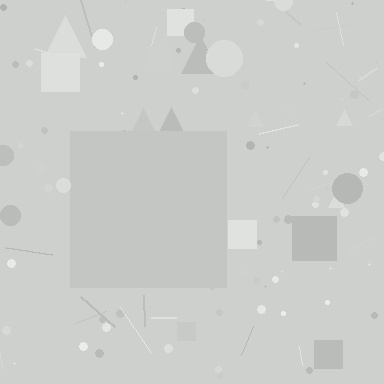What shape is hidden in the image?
A square is hidden in the image.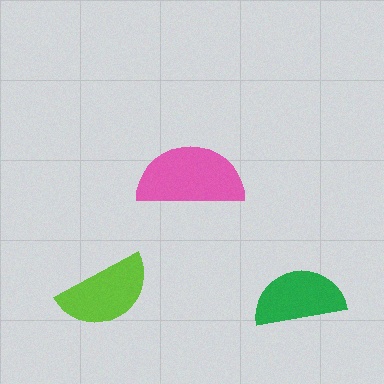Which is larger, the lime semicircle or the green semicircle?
The lime one.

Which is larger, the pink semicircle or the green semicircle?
The pink one.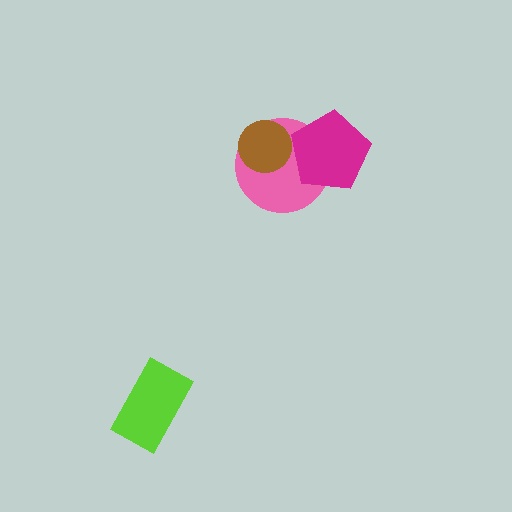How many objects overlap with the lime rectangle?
0 objects overlap with the lime rectangle.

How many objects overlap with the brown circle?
1 object overlaps with the brown circle.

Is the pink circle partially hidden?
Yes, it is partially covered by another shape.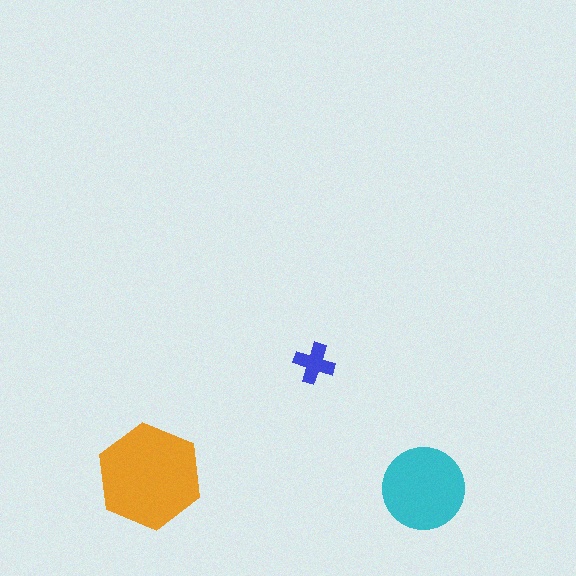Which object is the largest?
The orange hexagon.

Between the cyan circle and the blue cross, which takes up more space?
The cyan circle.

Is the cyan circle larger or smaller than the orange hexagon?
Smaller.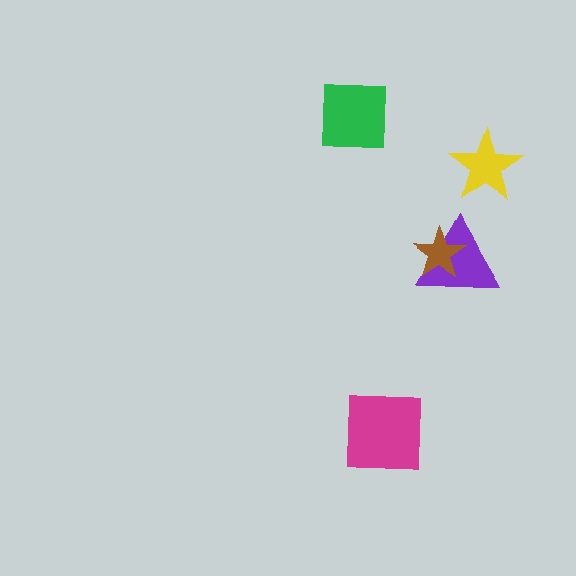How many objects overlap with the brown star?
1 object overlaps with the brown star.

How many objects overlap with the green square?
0 objects overlap with the green square.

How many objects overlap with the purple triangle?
1 object overlaps with the purple triangle.